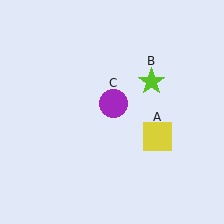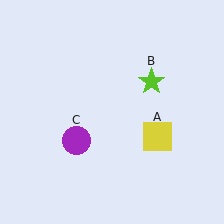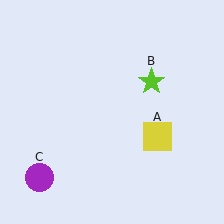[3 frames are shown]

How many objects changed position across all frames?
1 object changed position: purple circle (object C).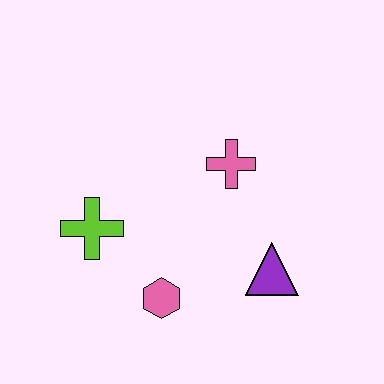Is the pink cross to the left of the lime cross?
No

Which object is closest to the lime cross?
The pink hexagon is closest to the lime cross.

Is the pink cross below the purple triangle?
No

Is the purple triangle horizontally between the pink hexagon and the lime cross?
No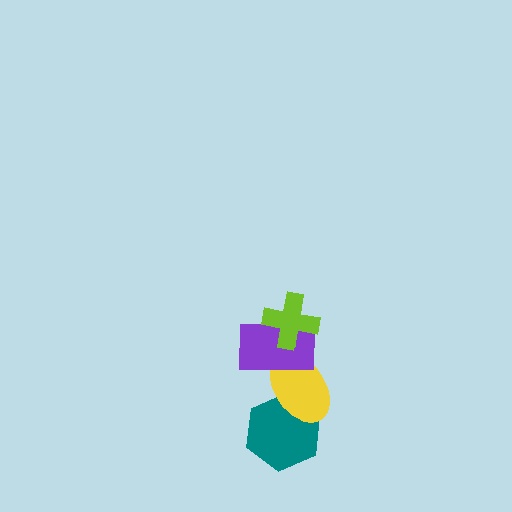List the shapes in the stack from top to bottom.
From top to bottom: the lime cross, the purple rectangle, the yellow ellipse, the teal hexagon.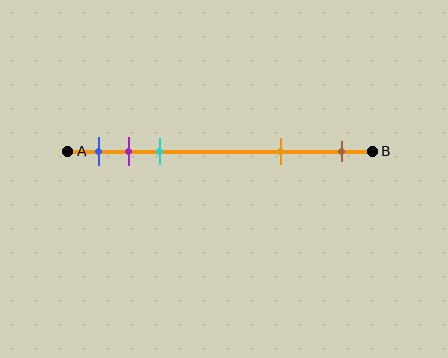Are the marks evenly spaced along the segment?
No, the marks are not evenly spaced.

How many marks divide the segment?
There are 5 marks dividing the segment.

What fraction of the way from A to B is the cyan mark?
The cyan mark is approximately 30% (0.3) of the way from A to B.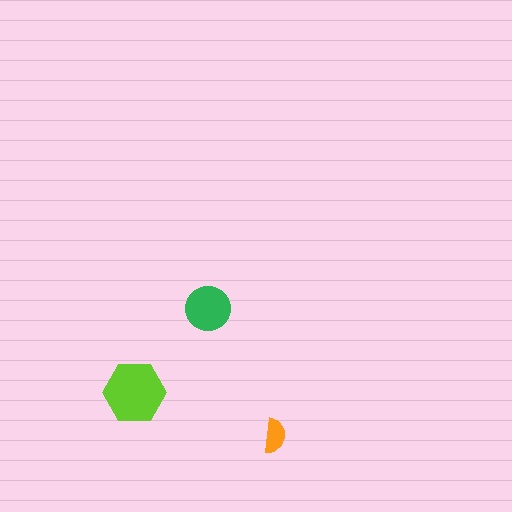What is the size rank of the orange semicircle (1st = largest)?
3rd.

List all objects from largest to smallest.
The lime hexagon, the green circle, the orange semicircle.